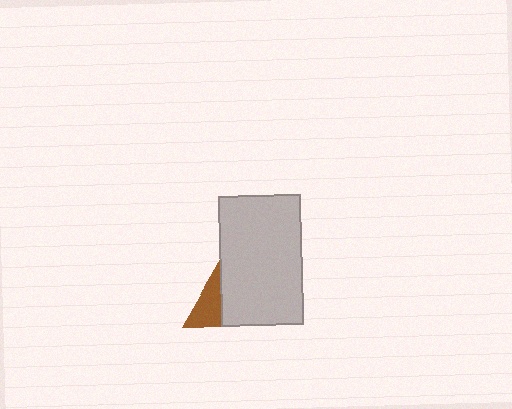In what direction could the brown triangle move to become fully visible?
The brown triangle could move left. That would shift it out from behind the light gray rectangle entirely.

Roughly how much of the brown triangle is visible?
A small part of it is visible (roughly 37%).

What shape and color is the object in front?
The object in front is a light gray rectangle.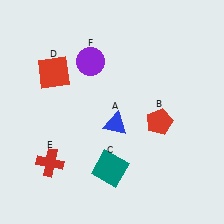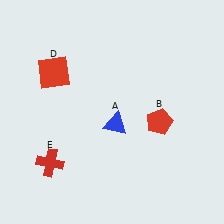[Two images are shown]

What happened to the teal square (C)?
The teal square (C) was removed in Image 2. It was in the bottom-left area of Image 1.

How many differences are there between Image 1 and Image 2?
There are 2 differences between the two images.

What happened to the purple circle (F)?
The purple circle (F) was removed in Image 2. It was in the top-left area of Image 1.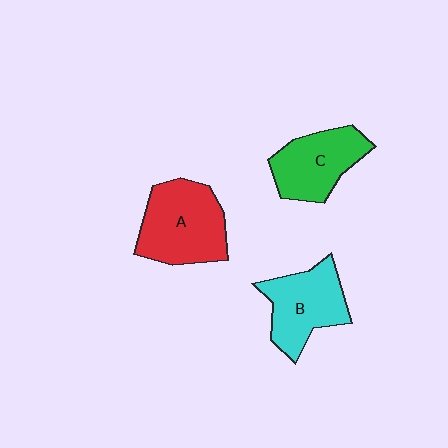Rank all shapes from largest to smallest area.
From largest to smallest: A (red), B (cyan), C (green).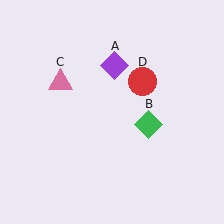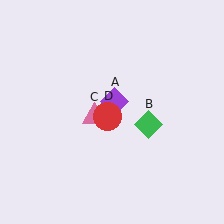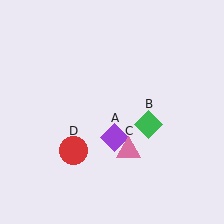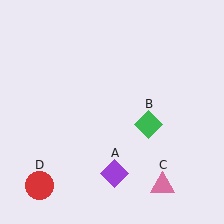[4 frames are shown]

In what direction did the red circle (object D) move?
The red circle (object D) moved down and to the left.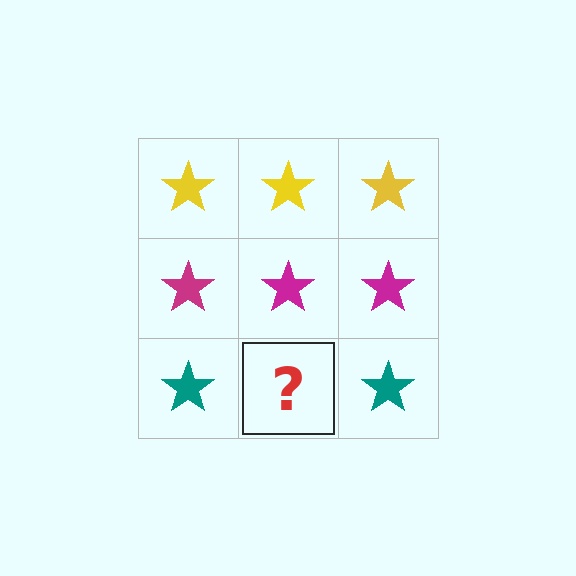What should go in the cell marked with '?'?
The missing cell should contain a teal star.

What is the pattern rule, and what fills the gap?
The rule is that each row has a consistent color. The gap should be filled with a teal star.